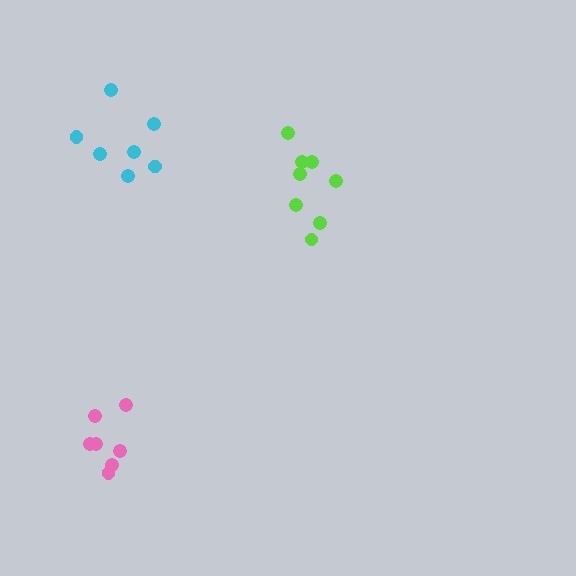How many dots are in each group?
Group 1: 8 dots, Group 2: 7 dots, Group 3: 7 dots (22 total).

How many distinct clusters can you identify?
There are 3 distinct clusters.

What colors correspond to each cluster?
The clusters are colored: lime, cyan, pink.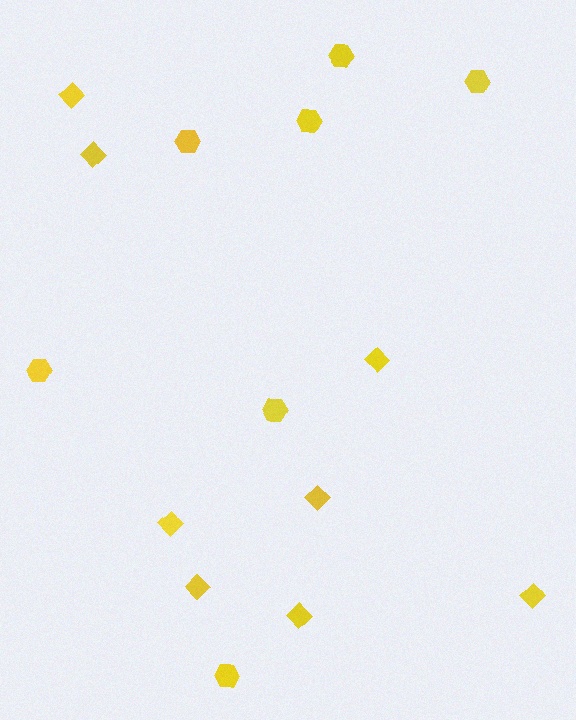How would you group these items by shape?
There are 2 groups: one group of hexagons (7) and one group of diamonds (8).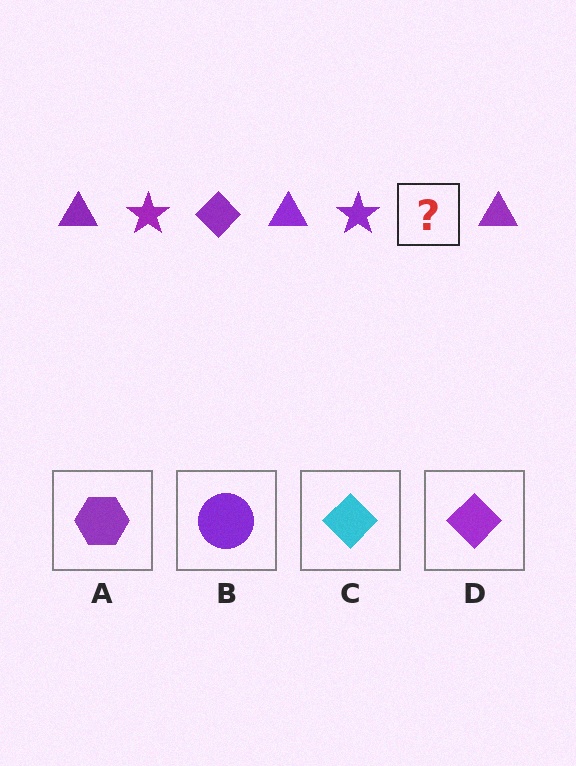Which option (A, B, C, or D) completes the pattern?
D.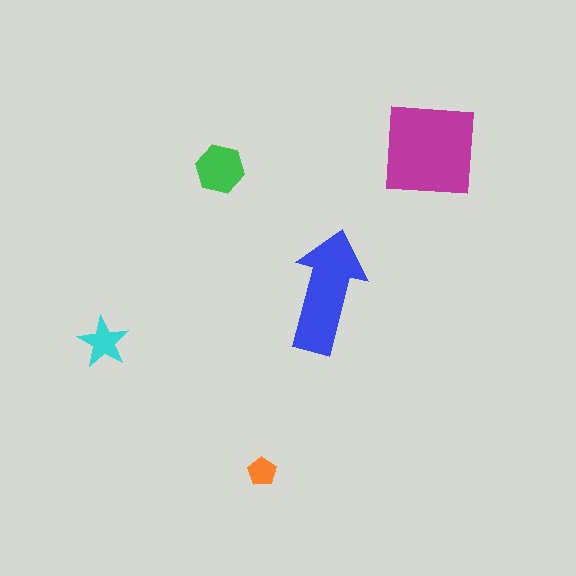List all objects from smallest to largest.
The orange pentagon, the cyan star, the green hexagon, the blue arrow, the magenta square.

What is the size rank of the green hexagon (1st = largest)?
3rd.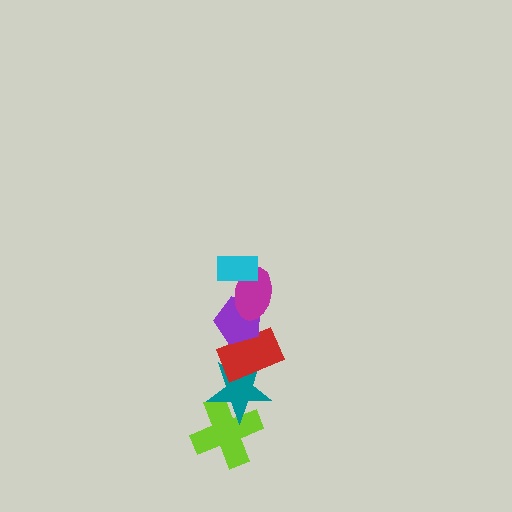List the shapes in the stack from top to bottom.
From top to bottom: the cyan rectangle, the magenta ellipse, the purple pentagon, the red rectangle, the teal star, the lime cross.